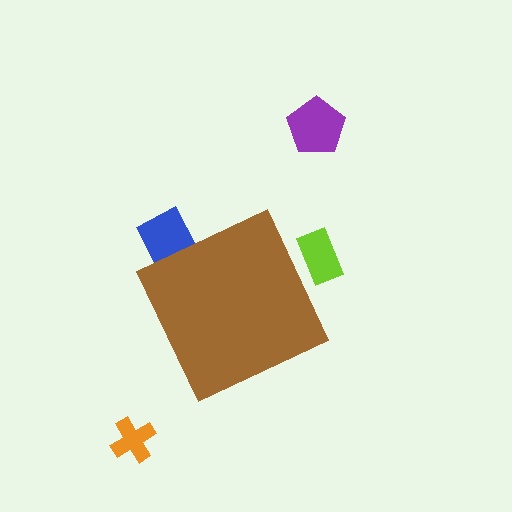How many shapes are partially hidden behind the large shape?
2 shapes are partially hidden.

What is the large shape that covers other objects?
A brown diamond.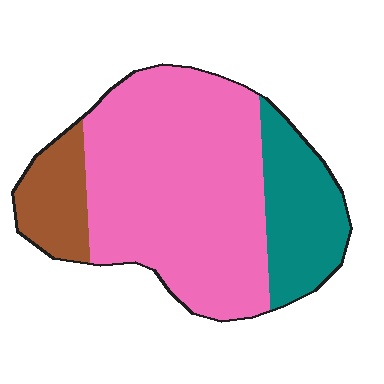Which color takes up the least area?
Brown, at roughly 15%.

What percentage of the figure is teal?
Teal covers about 20% of the figure.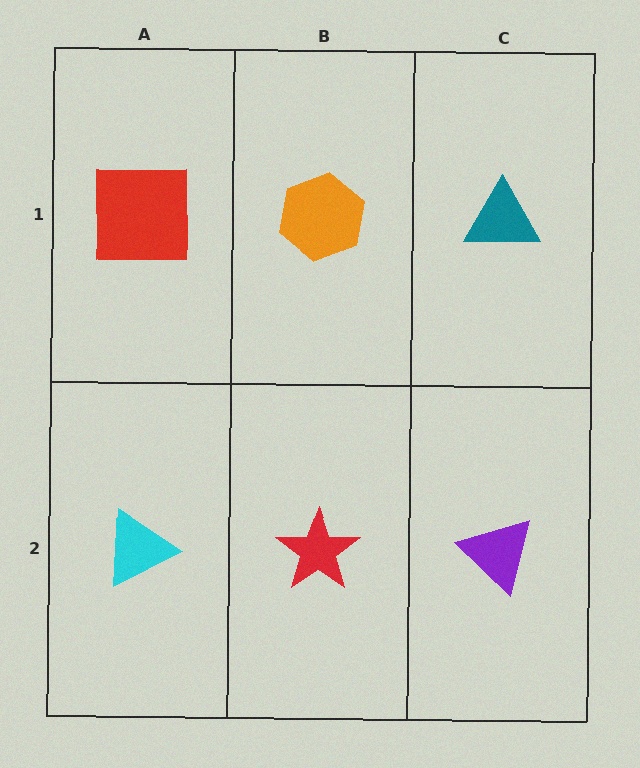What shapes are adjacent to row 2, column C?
A teal triangle (row 1, column C), a red star (row 2, column B).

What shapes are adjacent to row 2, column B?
An orange hexagon (row 1, column B), a cyan triangle (row 2, column A), a purple triangle (row 2, column C).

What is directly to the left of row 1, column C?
An orange hexagon.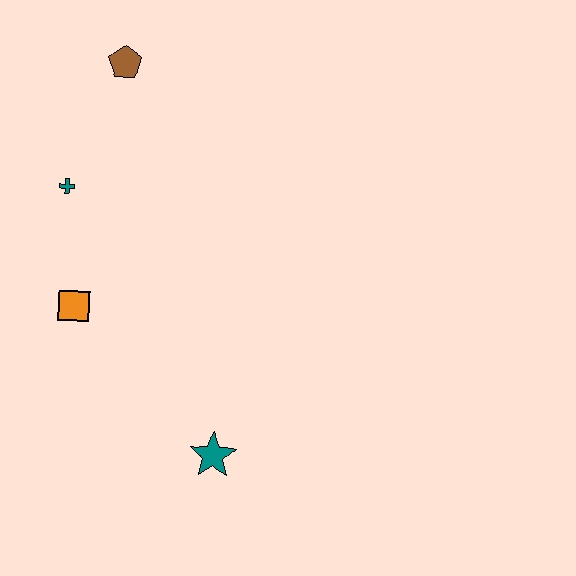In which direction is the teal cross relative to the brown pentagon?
The teal cross is below the brown pentagon.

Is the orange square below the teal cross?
Yes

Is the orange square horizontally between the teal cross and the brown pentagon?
Yes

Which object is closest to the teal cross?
The orange square is closest to the teal cross.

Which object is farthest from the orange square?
The brown pentagon is farthest from the orange square.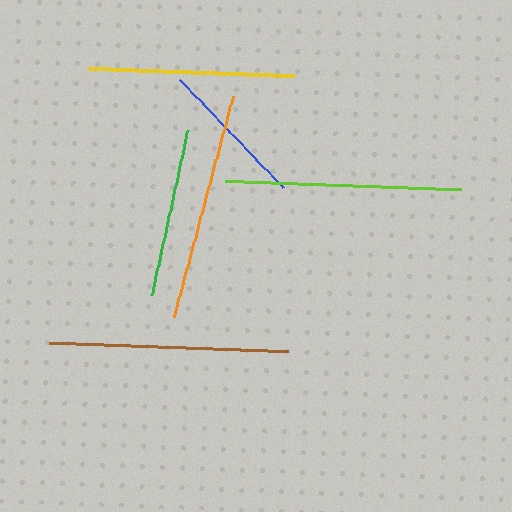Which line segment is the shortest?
The blue line is the shortest at approximately 150 pixels.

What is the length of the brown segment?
The brown segment is approximately 240 pixels long.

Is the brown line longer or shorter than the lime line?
The brown line is longer than the lime line.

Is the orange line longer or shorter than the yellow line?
The orange line is longer than the yellow line.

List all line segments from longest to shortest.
From longest to shortest: brown, lime, orange, yellow, green, blue.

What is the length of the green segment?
The green segment is approximately 169 pixels long.